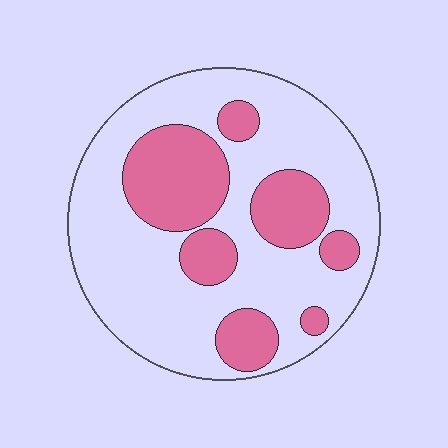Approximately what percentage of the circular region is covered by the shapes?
Approximately 30%.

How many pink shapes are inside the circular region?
7.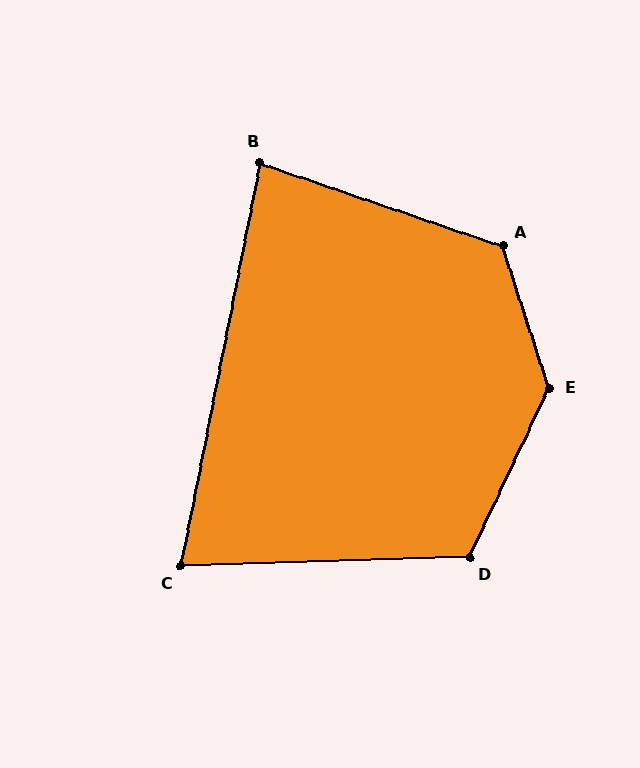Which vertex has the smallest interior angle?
C, at approximately 77 degrees.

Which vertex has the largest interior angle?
E, at approximately 137 degrees.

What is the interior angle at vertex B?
Approximately 82 degrees (acute).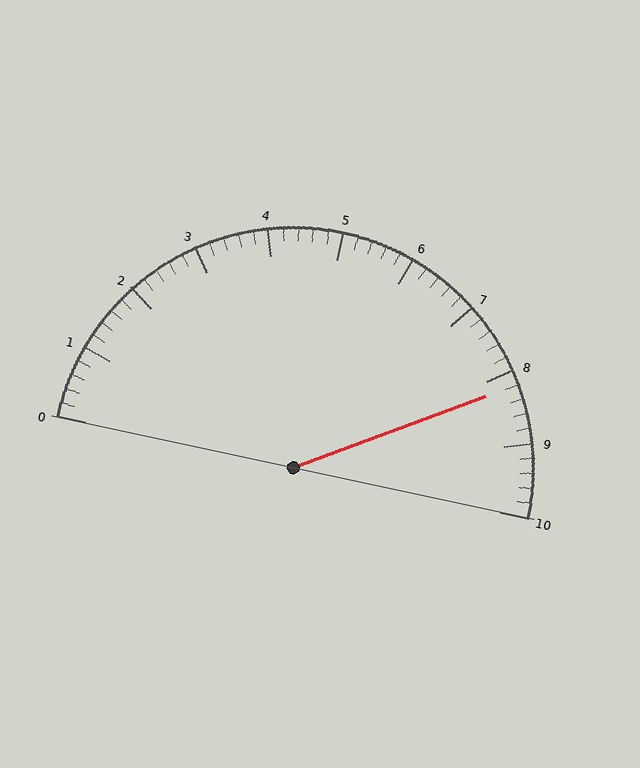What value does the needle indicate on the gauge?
The needle indicates approximately 8.2.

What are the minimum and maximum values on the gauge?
The gauge ranges from 0 to 10.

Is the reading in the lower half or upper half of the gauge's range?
The reading is in the upper half of the range (0 to 10).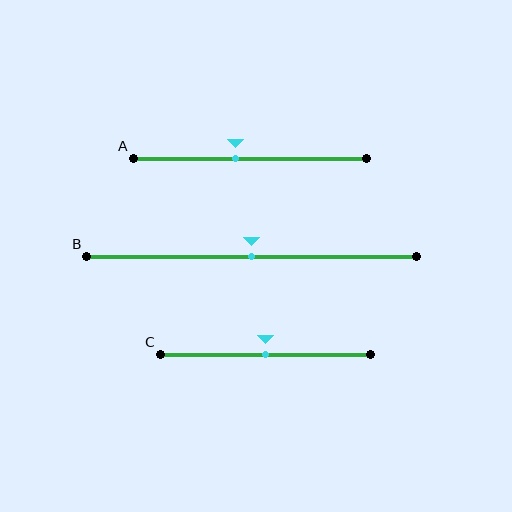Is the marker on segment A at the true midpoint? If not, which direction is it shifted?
No, the marker on segment A is shifted to the left by about 6% of the segment length.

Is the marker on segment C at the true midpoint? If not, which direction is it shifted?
Yes, the marker on segment C is at the true midpoint.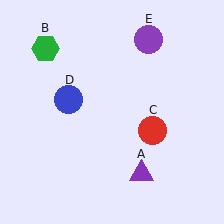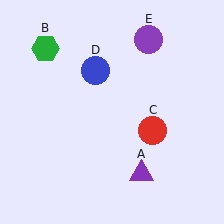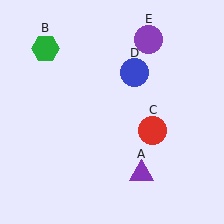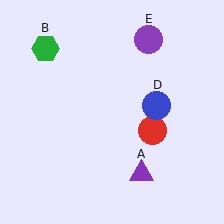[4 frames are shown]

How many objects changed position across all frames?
1 object changed position: blue circle (object D).